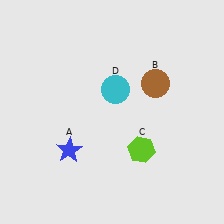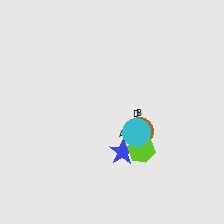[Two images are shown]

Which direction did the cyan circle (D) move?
The cyan circle (D) moved down.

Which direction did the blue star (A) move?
The blue star (A) moved right.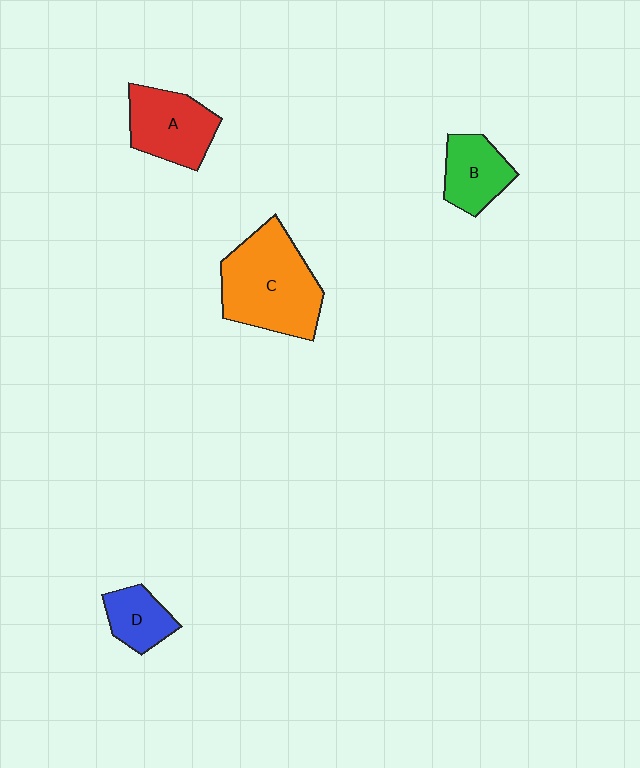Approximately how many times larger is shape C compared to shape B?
Approximately 2.0 times.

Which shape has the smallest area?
Shape D (blue).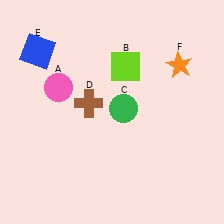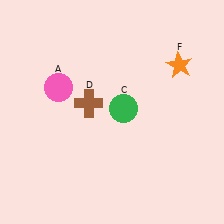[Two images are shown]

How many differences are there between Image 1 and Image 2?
There are 2 differences between the two images.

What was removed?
The blue square (E), the lime square (B) were removed in Image 2.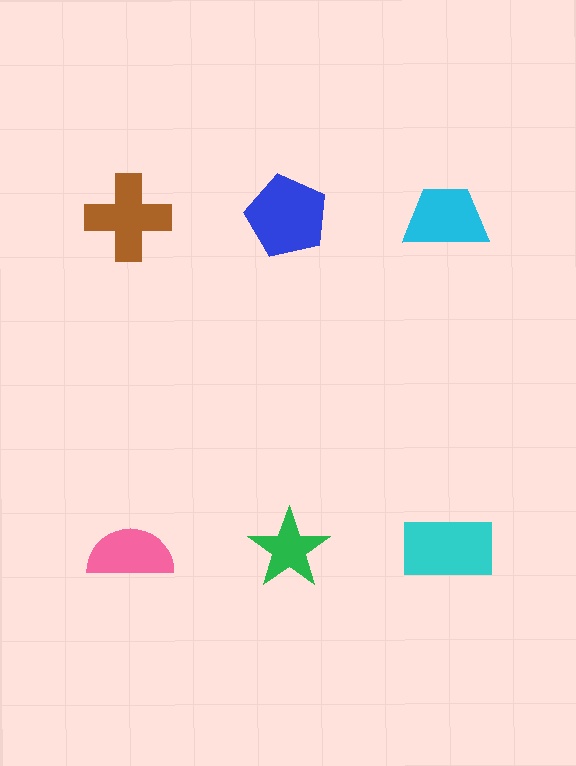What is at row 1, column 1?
A brown cross.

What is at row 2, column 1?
A pink semicircle.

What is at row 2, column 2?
A green star.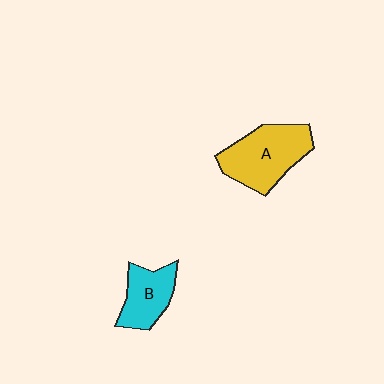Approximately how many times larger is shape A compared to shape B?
Approximately 1.5 times.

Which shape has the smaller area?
Shape B (cyan).